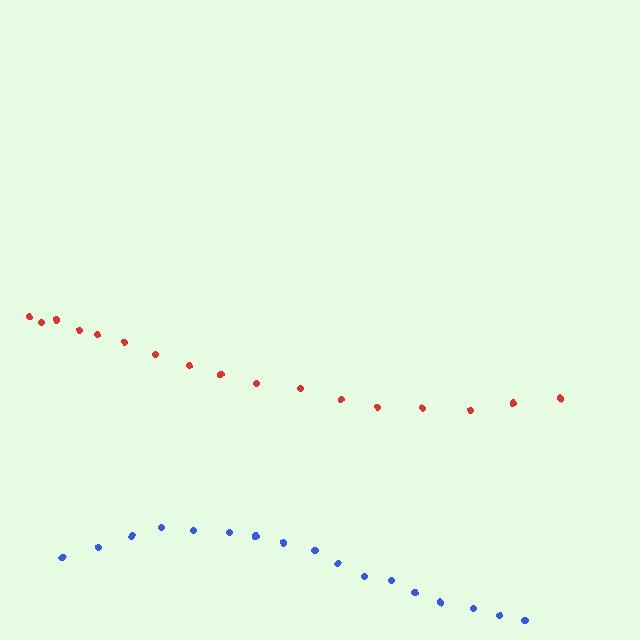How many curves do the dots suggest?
There are 2 distinct paths.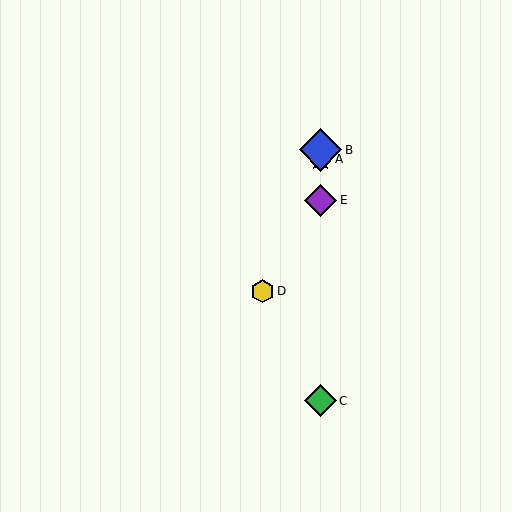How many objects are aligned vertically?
4 objects (A, B, C, E) are aligned vertically.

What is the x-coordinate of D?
Object D is at x≈263.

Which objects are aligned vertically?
Objects A, B, C, E are aligned vertically.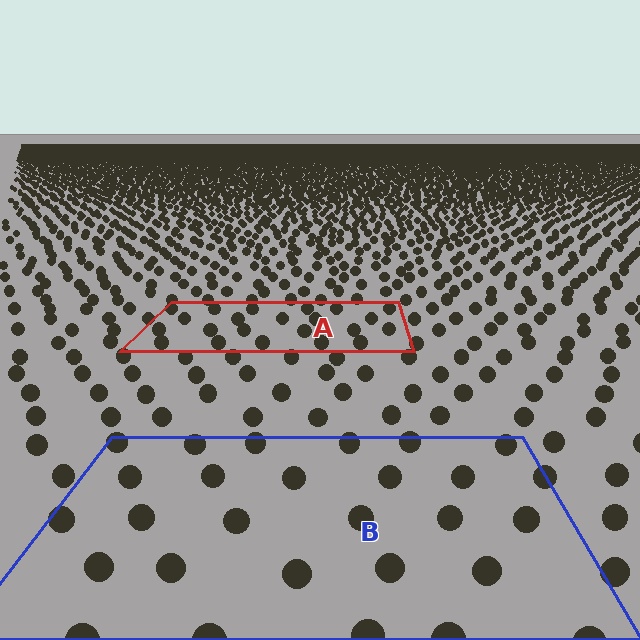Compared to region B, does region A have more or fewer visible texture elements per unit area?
Region A has more texture elements per unit area — they are packed more densely because it is farther away.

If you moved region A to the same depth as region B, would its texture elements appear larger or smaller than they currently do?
They would appear larger. At a closer depth, the same texture elements are projected at a bigger on-screen size.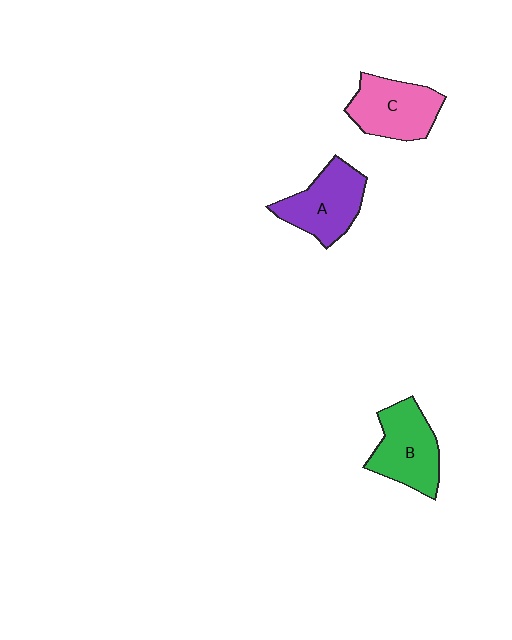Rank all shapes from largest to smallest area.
From largest to smallest: B (green), C (pink), A (purple).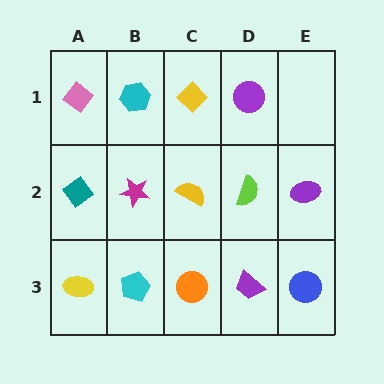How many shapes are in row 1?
4 shapes.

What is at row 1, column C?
A yellow diamond.